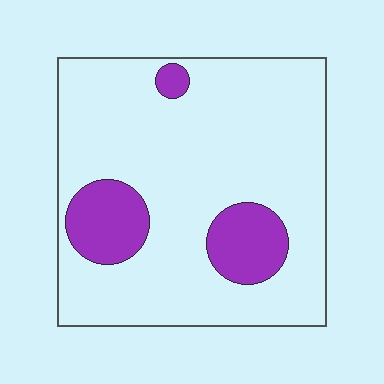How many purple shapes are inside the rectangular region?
3.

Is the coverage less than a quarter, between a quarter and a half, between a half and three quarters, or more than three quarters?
Less than a quarter.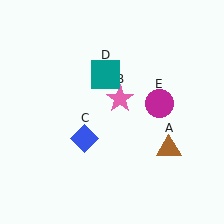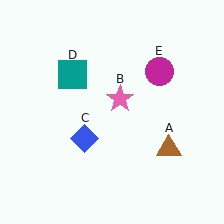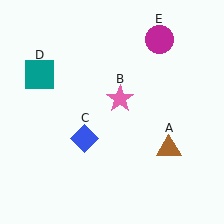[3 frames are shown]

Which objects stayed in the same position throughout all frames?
Brown triangle (object A) and pink star (object B) and blue diamond (object C) remained stationary.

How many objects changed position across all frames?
2 objects changed position: teal square (object D), magenta circle (object E).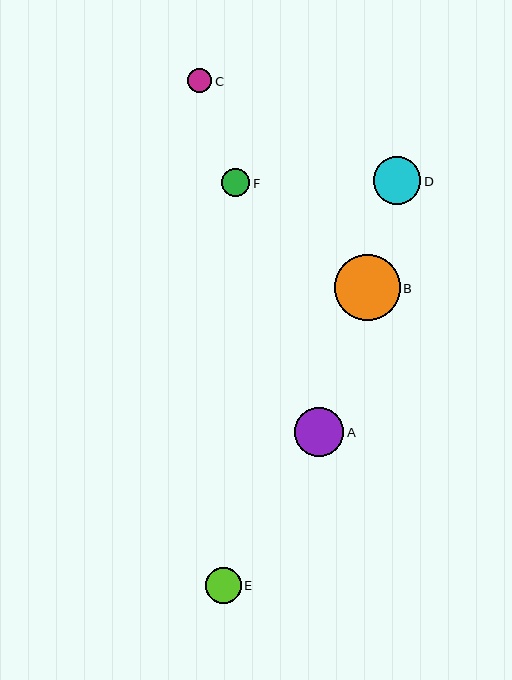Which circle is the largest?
Circle B is the largest with a size of approximately 66 pixels.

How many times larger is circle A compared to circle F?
Circle A is approximately 1.7 times the size of circle F.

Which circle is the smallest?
Circle C is the smallest with a size of approximately 24 pixels.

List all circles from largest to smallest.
From largest to smallest: B, A, D, E, F, C.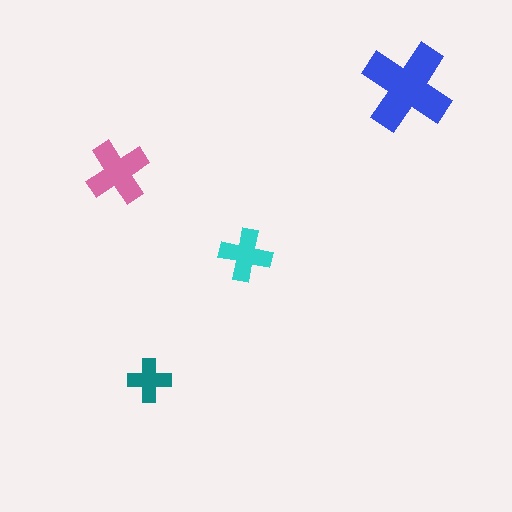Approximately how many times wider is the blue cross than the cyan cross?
About 1.5 times wider.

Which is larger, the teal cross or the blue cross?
The blue one.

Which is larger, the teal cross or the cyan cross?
The cyan one.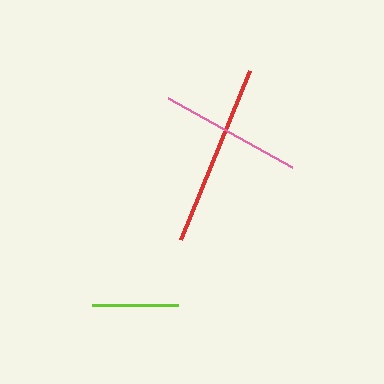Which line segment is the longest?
The red line is the longest at approximately 183 pixels.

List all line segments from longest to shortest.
From longest to shortest: red, pink, lime.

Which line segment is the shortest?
The lime line is the shortest at approximately 87 pixels.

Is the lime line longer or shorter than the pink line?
The pink line is longer than the lime line.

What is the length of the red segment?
The red segment is approximately 183 pixels long.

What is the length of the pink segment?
The pink segment is approximately 142 pixels long.